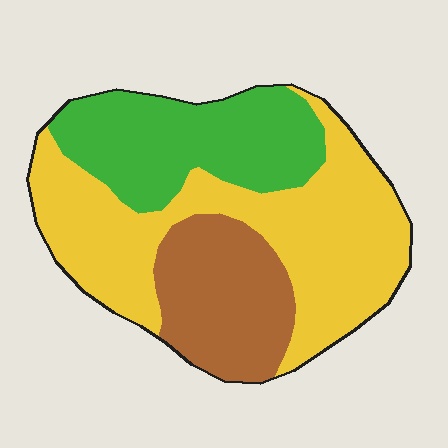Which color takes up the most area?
Yellow, at roughly 50%.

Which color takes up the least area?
Brown, at roughly 20%.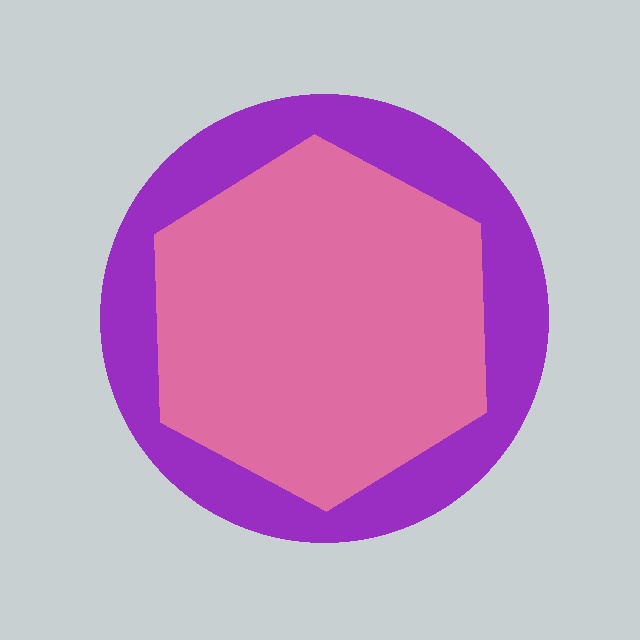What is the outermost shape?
The purple circle.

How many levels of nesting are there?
2.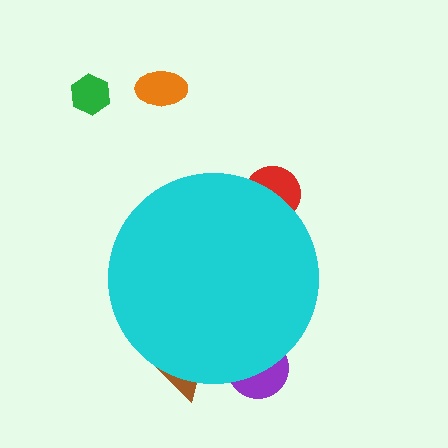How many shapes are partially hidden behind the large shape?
3 shapes are partially hidden.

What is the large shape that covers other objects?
A cyan circle.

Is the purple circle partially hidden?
Yes, the purple circle is partially hidden behind the cyan circle.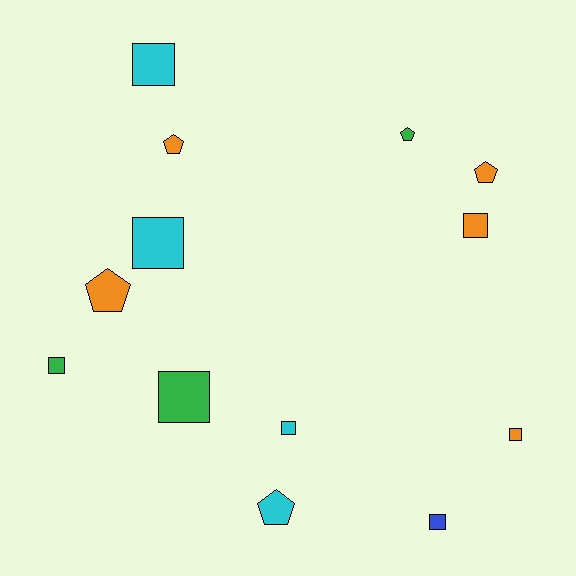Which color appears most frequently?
Orange, with 5 objects.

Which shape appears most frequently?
Square, with 8 objects.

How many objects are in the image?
There are 13 objects.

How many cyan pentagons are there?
There is 1 cyan pentagon.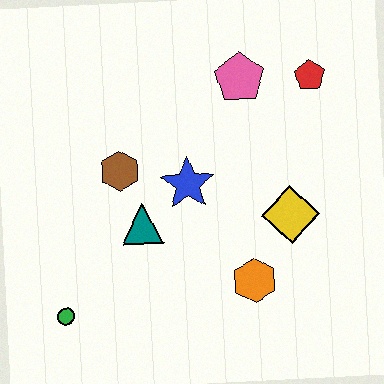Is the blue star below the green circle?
No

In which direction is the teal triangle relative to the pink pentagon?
The teal triangle is below the pink pentagon.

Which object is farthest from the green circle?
The red pentagon is farthest from the green circle.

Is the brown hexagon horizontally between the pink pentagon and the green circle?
Yes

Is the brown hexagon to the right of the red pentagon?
No